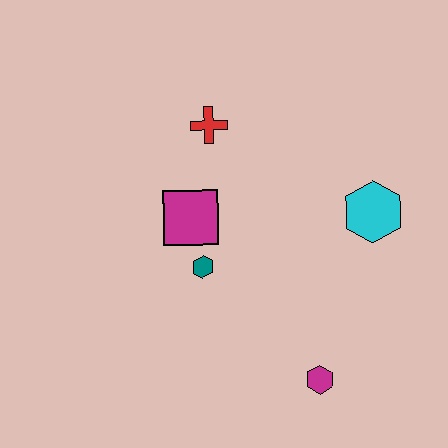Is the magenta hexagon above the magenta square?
No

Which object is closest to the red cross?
The magenta square is closest to the red cross.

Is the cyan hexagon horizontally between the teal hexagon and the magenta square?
No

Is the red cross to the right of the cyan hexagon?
No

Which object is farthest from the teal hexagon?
The cyan hexagon is farthest from the teal hexagon.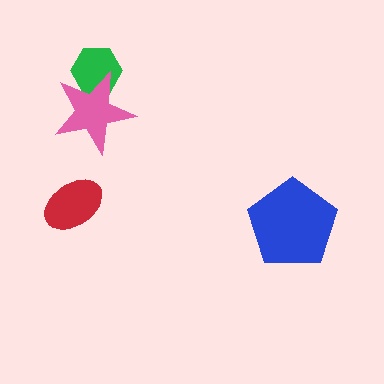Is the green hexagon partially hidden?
Yes, it is partially covered by another shape.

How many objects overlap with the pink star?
1 object overlaps with the pink star.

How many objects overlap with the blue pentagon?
0 objects overlap with the blue pentagon.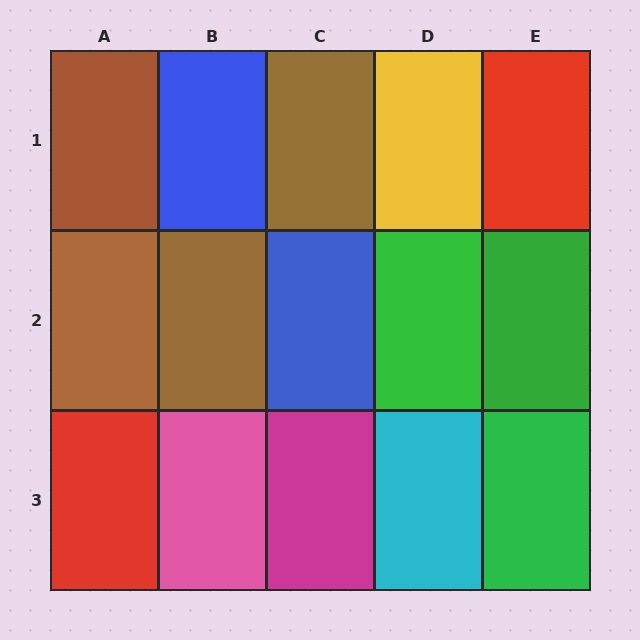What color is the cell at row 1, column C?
Brown.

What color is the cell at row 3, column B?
Pink.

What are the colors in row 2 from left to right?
Brown, brown, blue, green, green.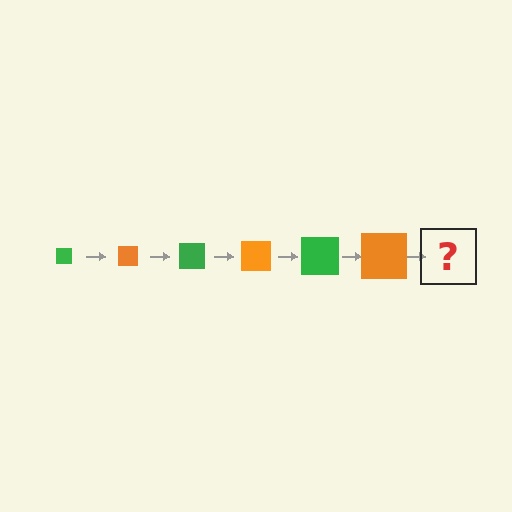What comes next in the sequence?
The next element should be a green square, larger than the previous one.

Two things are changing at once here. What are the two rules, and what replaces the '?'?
The two rules are that the square grows larger each step and the color cycles through green and orange. The '?' should be a green square, larger than the previous one.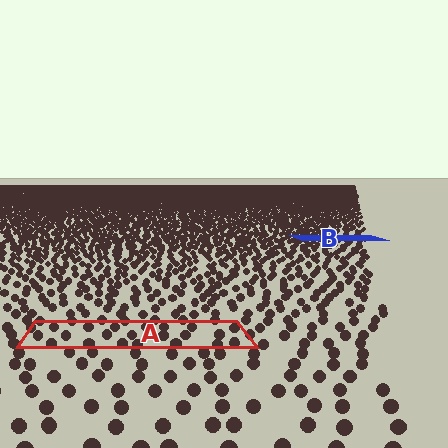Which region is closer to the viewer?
Region A is closer. The texture elements there are larger and more spread out.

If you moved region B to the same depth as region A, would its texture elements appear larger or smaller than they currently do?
They would appear larger. At a closer depth, the same texture elements are projected at a bigger on-screen size.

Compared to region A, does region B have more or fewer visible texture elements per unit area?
Region B has more texture elements per unit area — they are packed more densely because it is farther away.